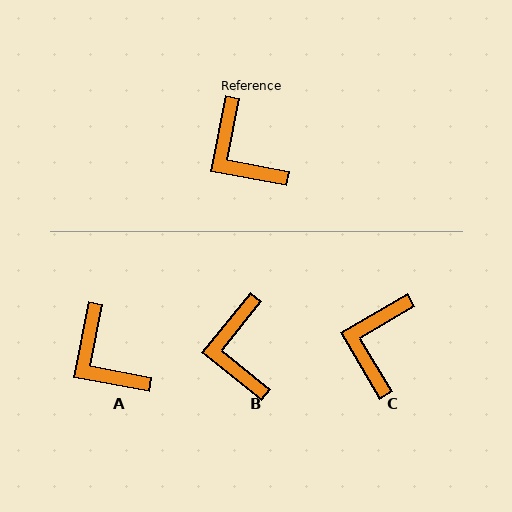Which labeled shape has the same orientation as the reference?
A.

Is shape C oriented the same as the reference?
No, it is off by about 49 degrees.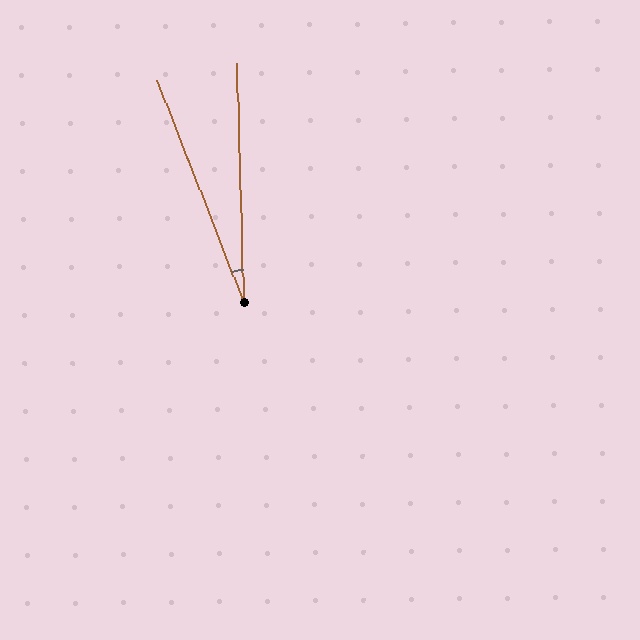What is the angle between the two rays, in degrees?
Approximately 20 degrees.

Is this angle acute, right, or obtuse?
It is acute.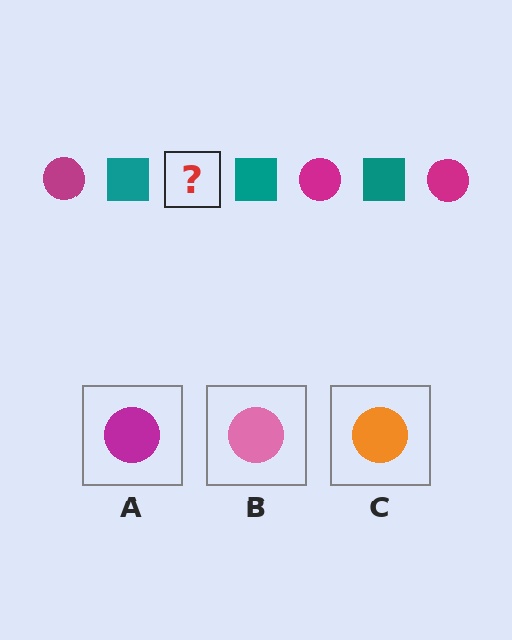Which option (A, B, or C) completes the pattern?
A.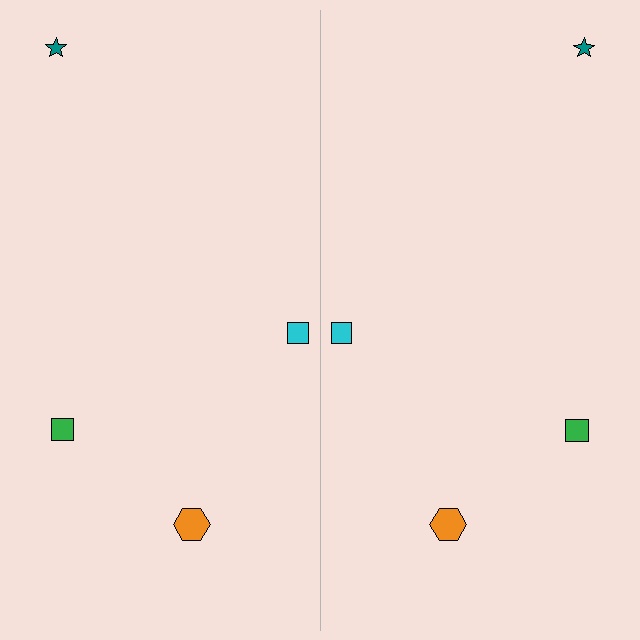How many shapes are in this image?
There are 8 shapes in this image.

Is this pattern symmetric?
Yes, this pattern has bilateral (reflection) symmetry.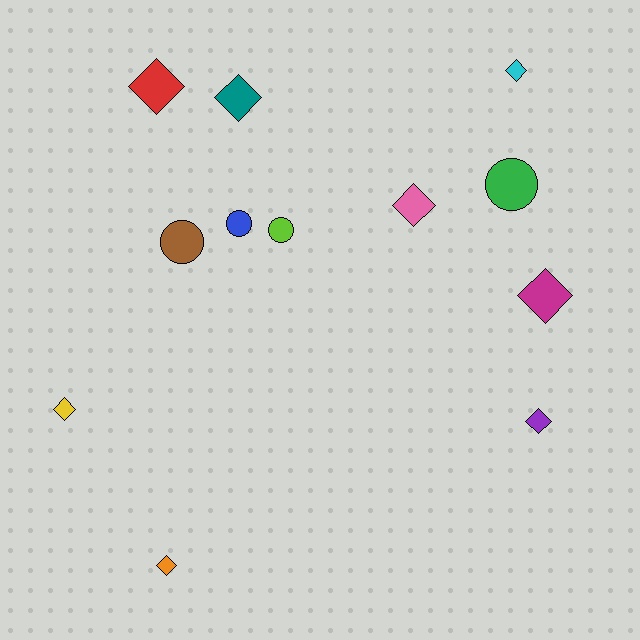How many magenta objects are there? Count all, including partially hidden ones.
There is 1 magenta object.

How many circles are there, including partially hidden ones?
There are 4 circles.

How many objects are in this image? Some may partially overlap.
There are 12 objects.